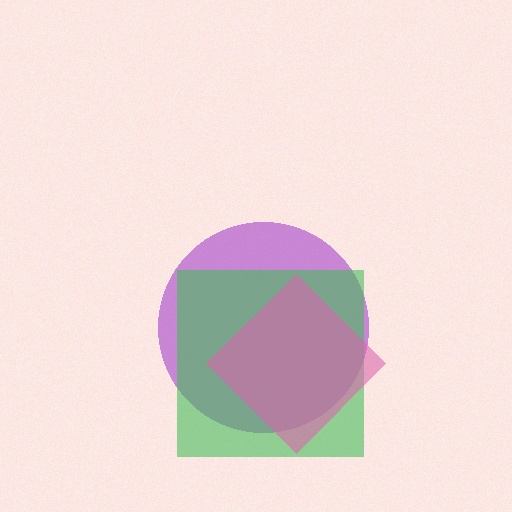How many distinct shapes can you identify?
There are 3 distinct shapes: a purple circle, a green square, a pink diamond.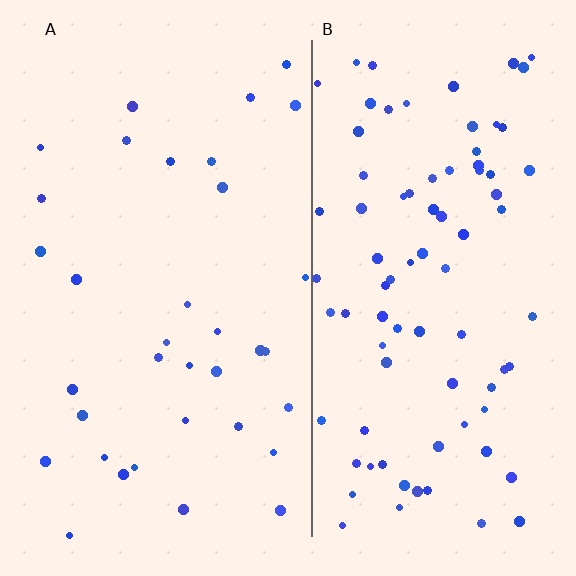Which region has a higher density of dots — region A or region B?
B (the right).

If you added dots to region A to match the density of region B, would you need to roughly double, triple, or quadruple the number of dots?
Approximately double.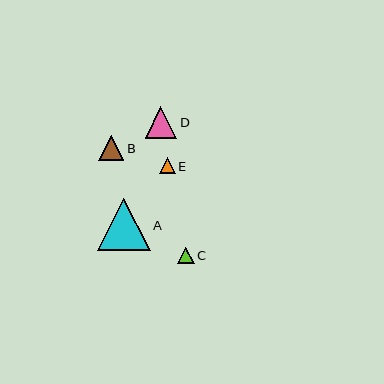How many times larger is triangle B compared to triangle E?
Triangle B is approximately 1.6 times the size of triangle E.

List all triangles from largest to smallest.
From largest to smallest: A, D, B, C, E.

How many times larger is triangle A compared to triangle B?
Triangle A is approximately 2.1 times the size of triangle B.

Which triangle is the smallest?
Triangle E is the smallest with a size of approximately 15 pixels.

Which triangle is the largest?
Triangle A is the largest with a size of approximately 52 pixels.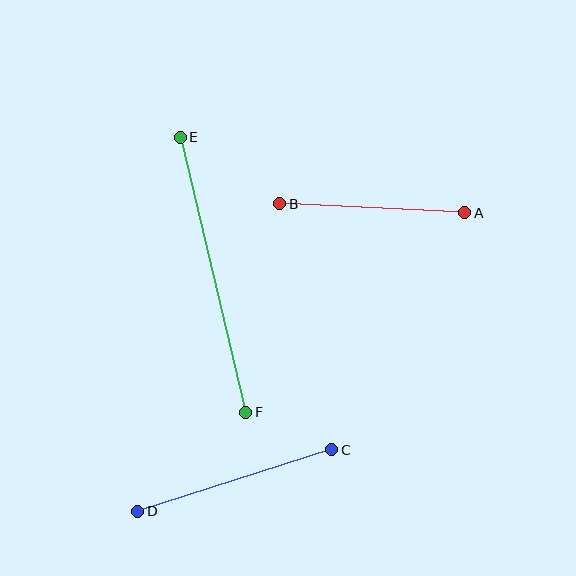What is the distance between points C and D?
The distance is approximately 203 pixels.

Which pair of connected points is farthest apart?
Points E and F are farthest apart.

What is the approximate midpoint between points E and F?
The midpoint is at approximately (213, 275) pixels.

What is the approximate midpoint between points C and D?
The midpoint is at approximately (235, 481) pixels.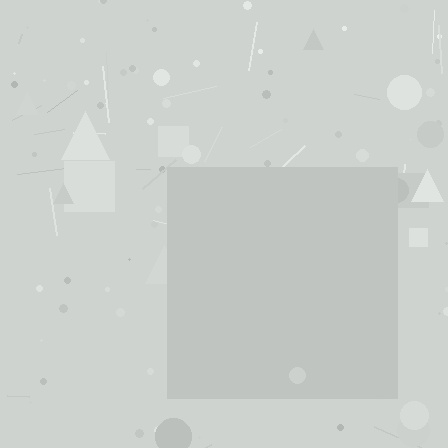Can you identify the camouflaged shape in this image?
The camouflaged shape is a square.